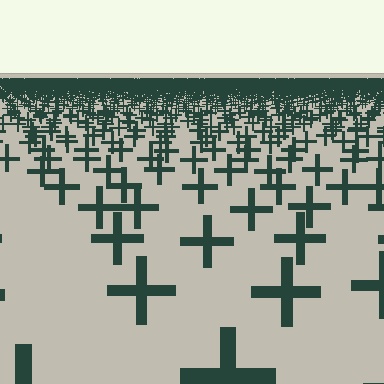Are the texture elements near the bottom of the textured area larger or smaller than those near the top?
Larger. Near the bottom, elements are closer to the viewer and appear at a bigger on-screen size.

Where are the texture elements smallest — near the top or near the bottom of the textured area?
Near the top.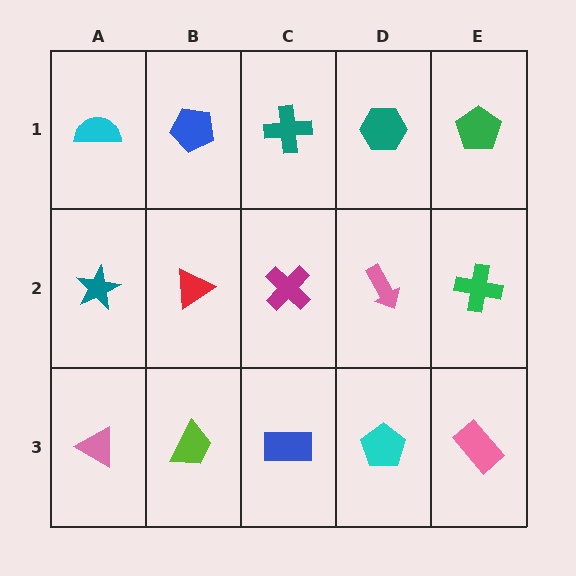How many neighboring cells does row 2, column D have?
4.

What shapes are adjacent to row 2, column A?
A cyan semicircle (row 1, column A), a pink triangle (row 3, column A), a red triangle (row 2, column B).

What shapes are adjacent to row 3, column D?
A pink arrow (row 2, column D), a blue rectangle (row 3, column C), a pink rectangle (row 3, column E).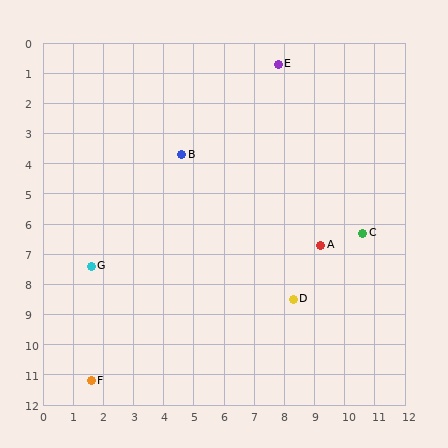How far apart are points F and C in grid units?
Points F and C are about 10.2 grid units apart.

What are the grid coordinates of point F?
Point F is at approximately (1.6, 11.2).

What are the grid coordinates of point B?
Point B is at approximately (4.6, 3.7).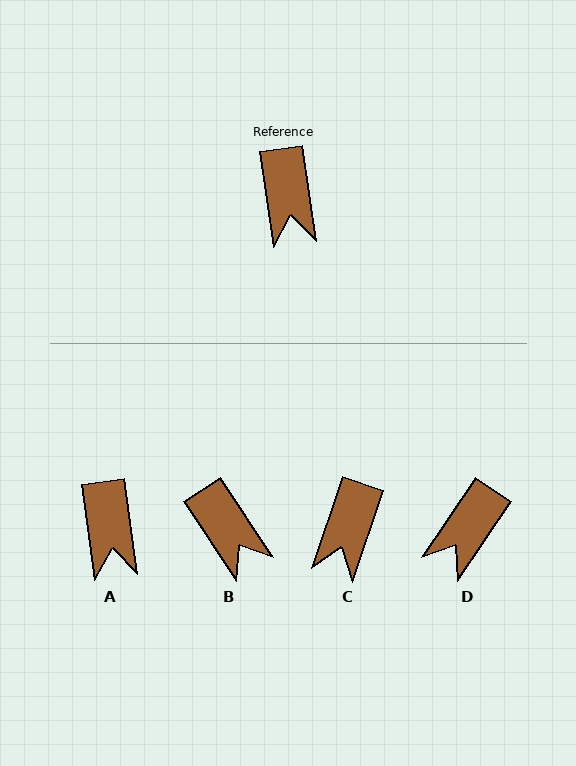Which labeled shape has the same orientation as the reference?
A.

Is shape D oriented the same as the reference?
No, it is off by about 42 degrees.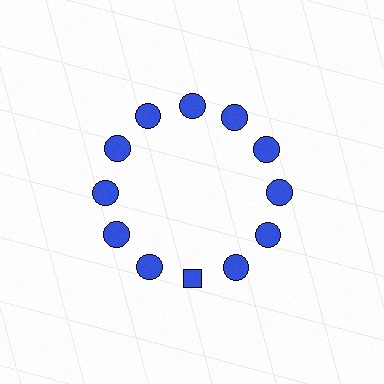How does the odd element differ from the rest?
It has a different shape: diamond instead of circle.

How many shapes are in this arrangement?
There are 12 shapes arranged in a ring pattern.